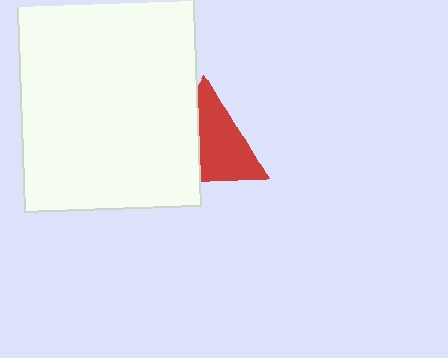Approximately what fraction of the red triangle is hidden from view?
Roughly 40% of the red triangle is hidden behind the white rectangle.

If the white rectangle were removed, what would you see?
You would see the complete red triangle.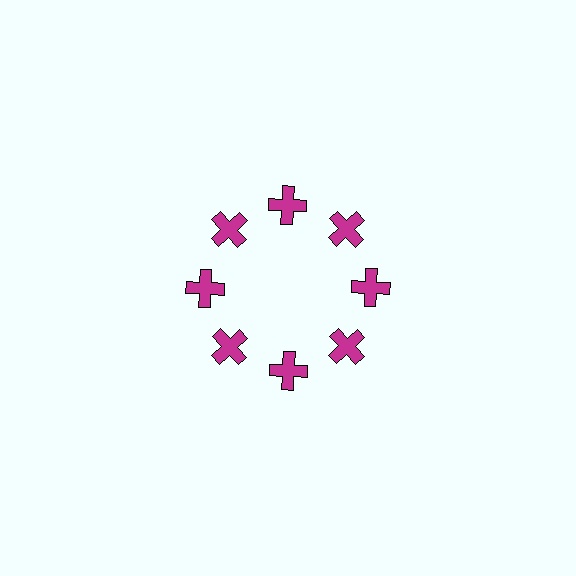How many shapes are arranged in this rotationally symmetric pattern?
There are 8 shapes, arranged in 8 groups of 1.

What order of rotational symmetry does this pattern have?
This pattern has 8-fold rotational symmetry.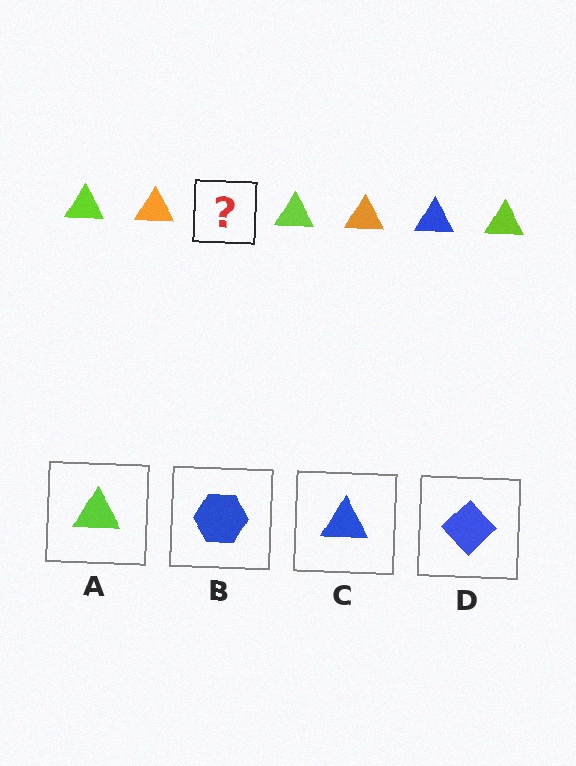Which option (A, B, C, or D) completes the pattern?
C.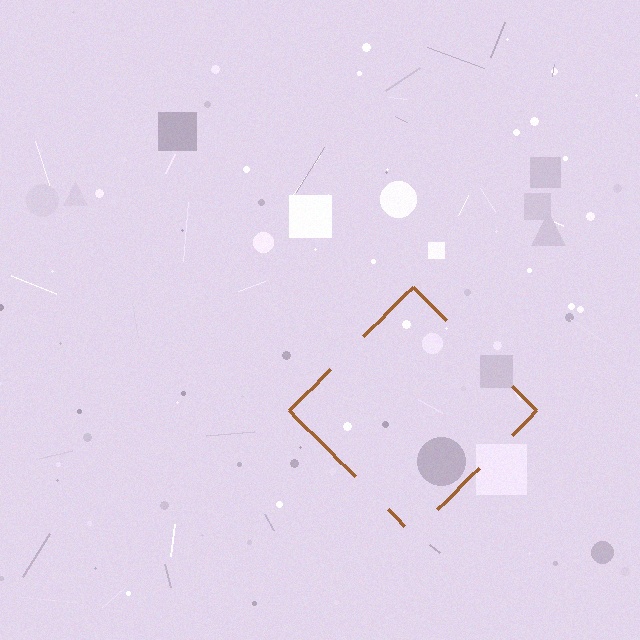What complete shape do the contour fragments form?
The contour fragments form a diamond.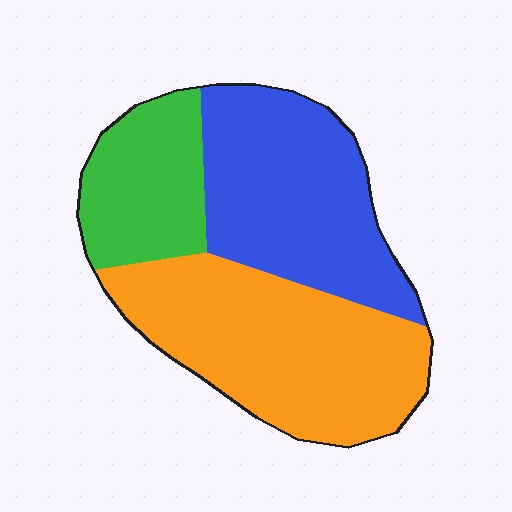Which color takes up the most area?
Orange, at roughly 45%.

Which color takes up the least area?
Green, at roughly 20%.